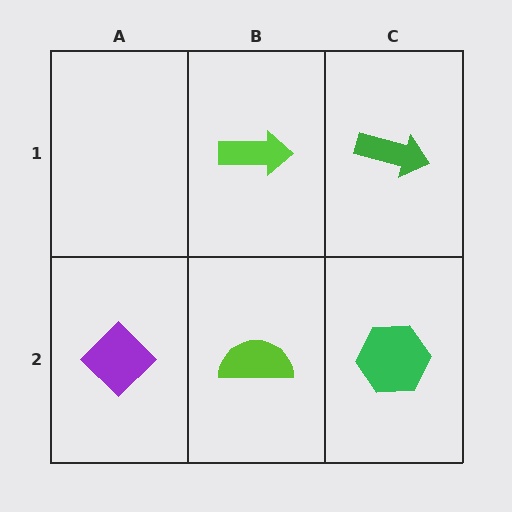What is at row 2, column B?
A lime semicircle.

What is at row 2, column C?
A green hexagon.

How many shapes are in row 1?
2 shapes.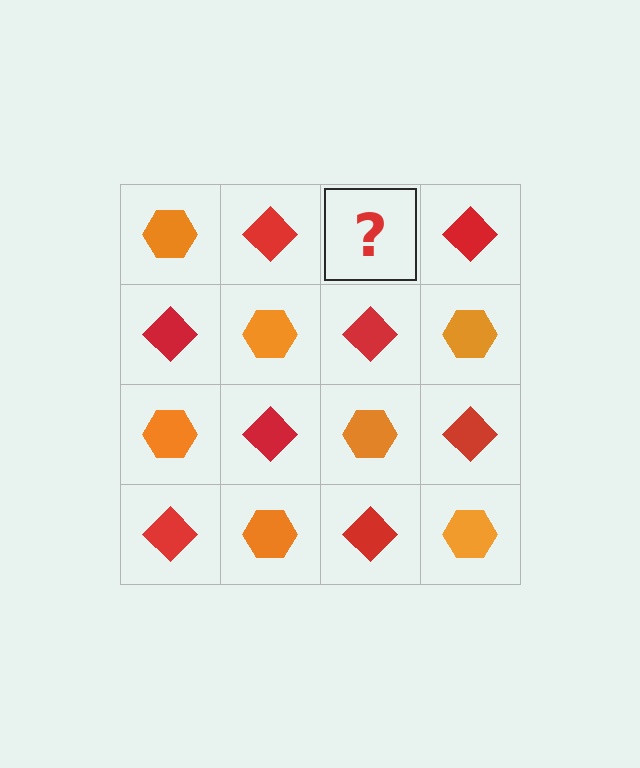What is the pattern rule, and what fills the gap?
The rule is that it alternates orange hexagon and red diamond in a checkerboard pattern. The gap should be filled with an orange hexagon.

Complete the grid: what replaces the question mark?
The question mark should be replaced with an orange hexagon.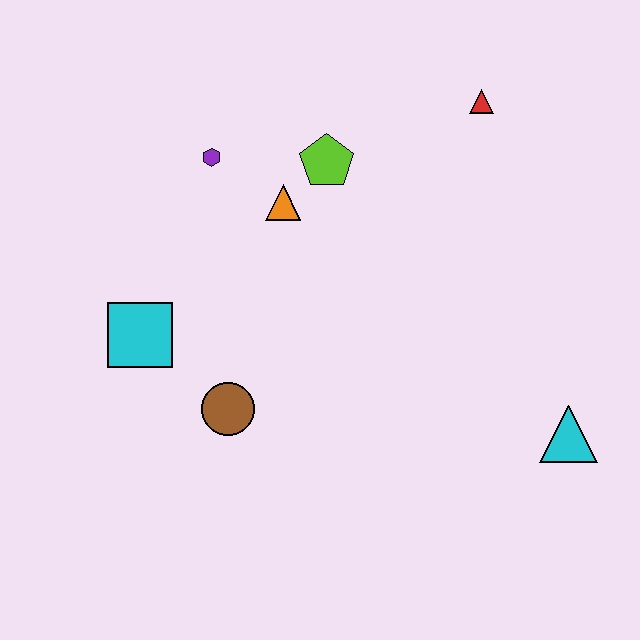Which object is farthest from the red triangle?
The cyan square is farthest from the red triangle.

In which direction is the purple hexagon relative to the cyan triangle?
The purple hexagon is to the left of the cyan triangle.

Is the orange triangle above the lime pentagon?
No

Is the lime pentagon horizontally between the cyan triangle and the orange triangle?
Yes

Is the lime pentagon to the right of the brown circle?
Yes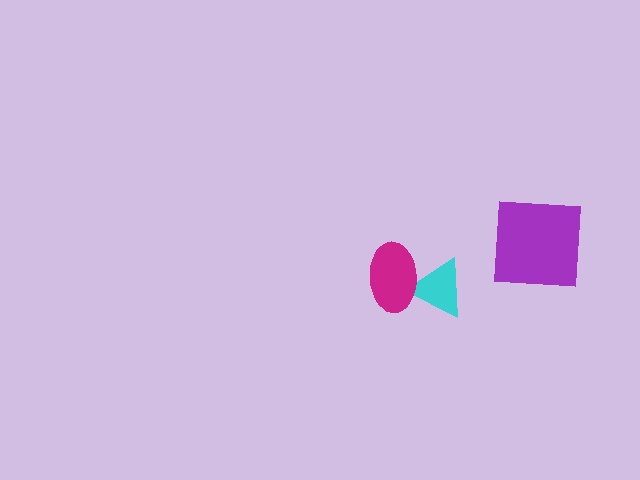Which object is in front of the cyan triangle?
The magenta ellipse is in front of the cyan triangle.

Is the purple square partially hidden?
No, no other shape covers it.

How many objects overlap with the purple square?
0 objects overlap with the purple square.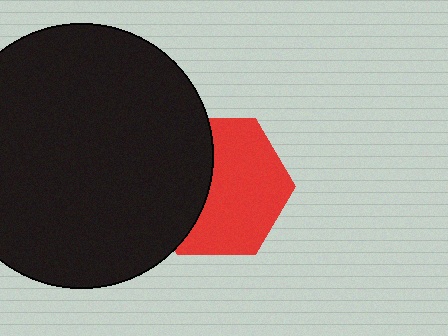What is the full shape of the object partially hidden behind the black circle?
The partially hidden object is a red hexagon.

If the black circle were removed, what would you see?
You would see the complete red hexagon.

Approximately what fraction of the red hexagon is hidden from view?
Roughly 39% of the red hexagon is hidden behind the black circle.